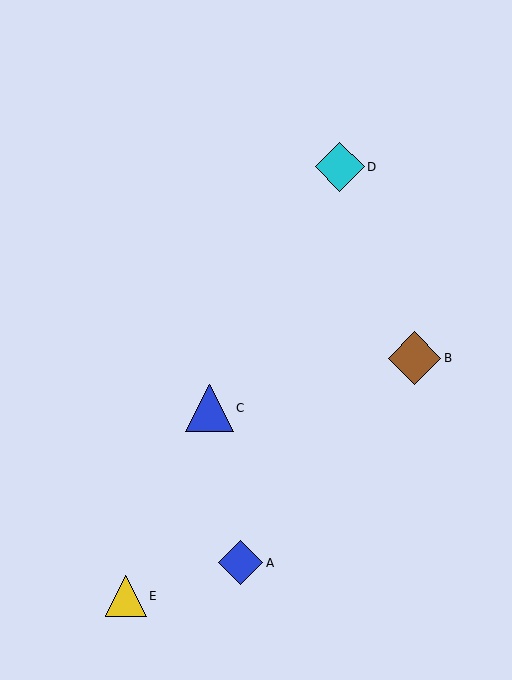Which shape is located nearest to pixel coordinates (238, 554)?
The blue diamond (labeled A) at (241, 563) is nearest to that location.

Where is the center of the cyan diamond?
The center of the cyan diamond is at (340, 167).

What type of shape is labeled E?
Shape E is a yellow triangle.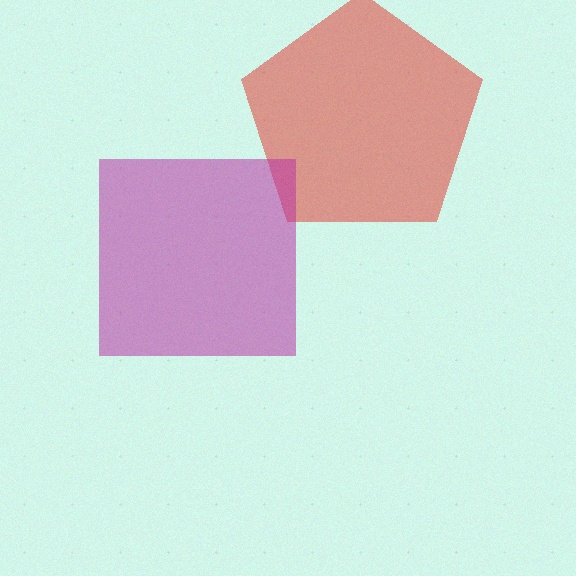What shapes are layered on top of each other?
The layered shapes are: a red pentagon, a magenta square.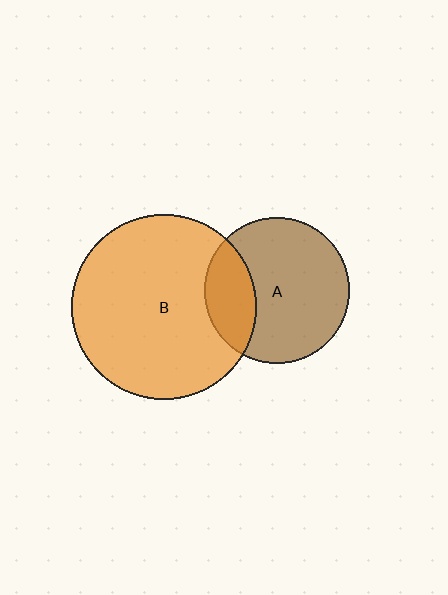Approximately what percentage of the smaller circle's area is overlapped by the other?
Approximately 25%.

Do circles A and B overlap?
Yes.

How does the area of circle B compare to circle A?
Approximately 1.6 times.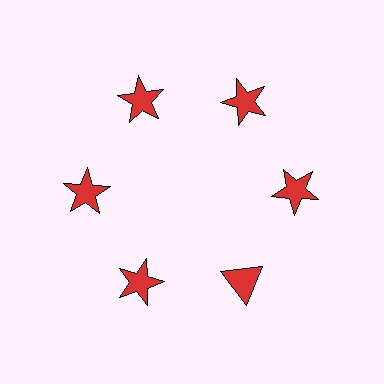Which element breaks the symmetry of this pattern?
The red triangle at roughly the 5 o'clock position breaks the symmetry. All other shapes are red stars.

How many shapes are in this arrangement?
There are 6 shapes arranged in a ring pattern.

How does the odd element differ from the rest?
It has a different shape: triangle instead of star.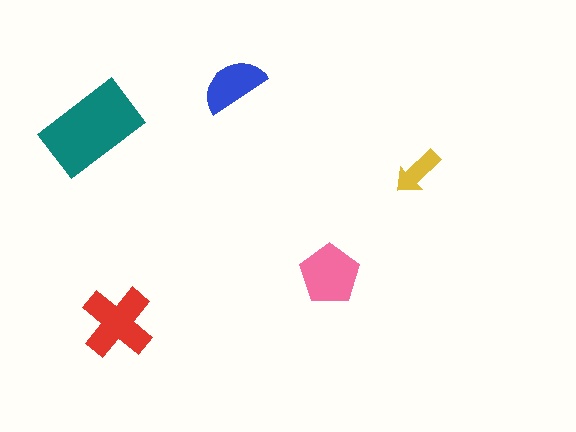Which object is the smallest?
The yellow arrow.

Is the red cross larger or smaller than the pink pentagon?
Larger.